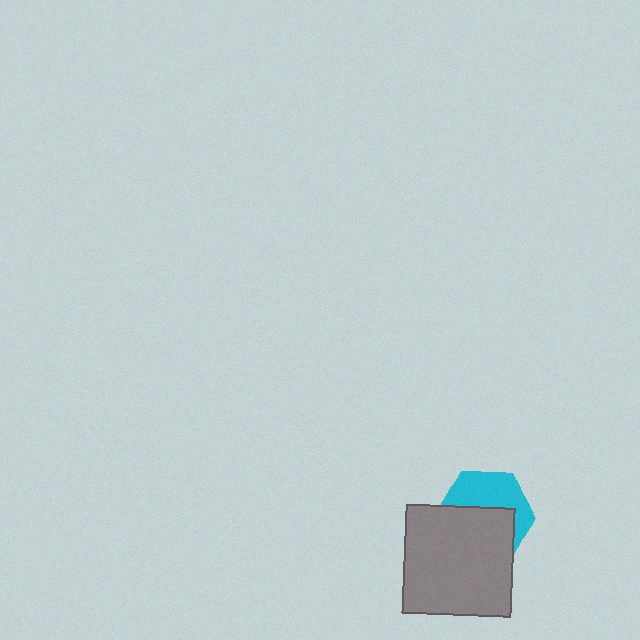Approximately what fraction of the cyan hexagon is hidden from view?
Roughly 56% of the cyan hexagon is hidden behind the gray square.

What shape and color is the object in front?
The object in front is a gray square.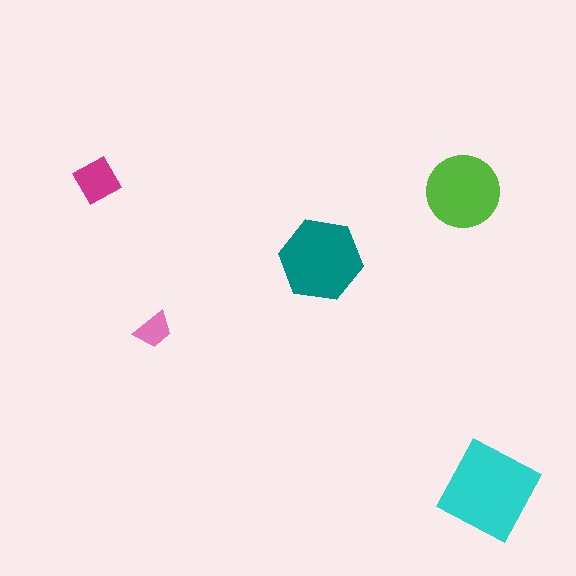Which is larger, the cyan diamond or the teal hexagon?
The cyan diamond.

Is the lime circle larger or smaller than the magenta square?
Larger.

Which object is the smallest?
The pink trapezoid.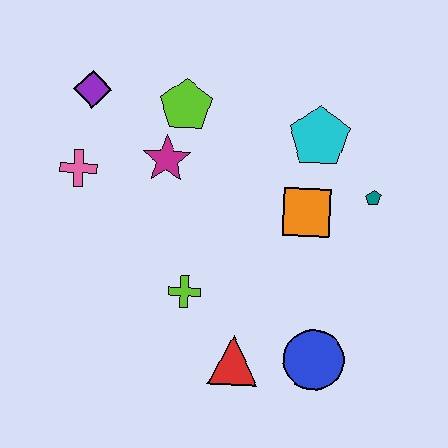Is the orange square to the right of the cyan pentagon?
No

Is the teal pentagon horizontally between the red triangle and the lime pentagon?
No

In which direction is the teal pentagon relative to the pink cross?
The teal pentagon is to the right of the pink cross.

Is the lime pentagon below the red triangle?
No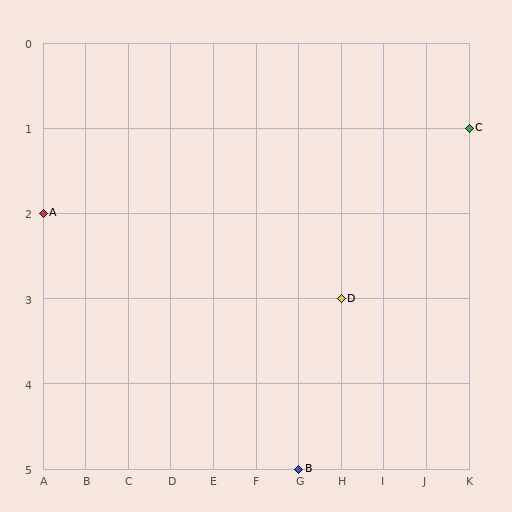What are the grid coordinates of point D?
Point D is at grid coordinates (H, 3).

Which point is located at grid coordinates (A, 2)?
Point A is at (A, 2).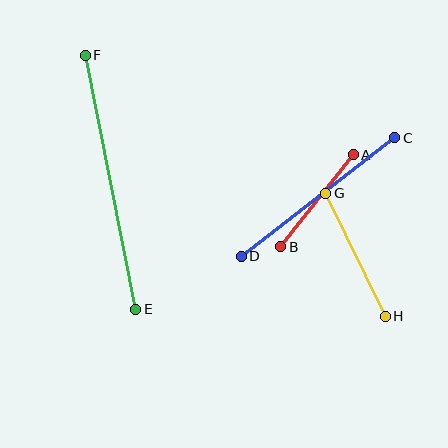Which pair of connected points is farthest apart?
Points E and F are farthest apart.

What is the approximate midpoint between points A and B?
The midpoint is at approximately (317, 201) pixels.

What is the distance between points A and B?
The distance is approximately 117 pixels.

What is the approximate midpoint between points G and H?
The midpoint is at approximately (355, 255) pixels.